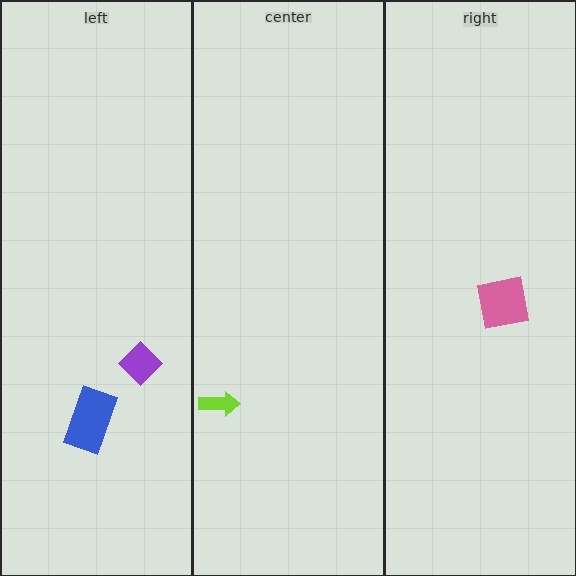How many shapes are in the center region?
1.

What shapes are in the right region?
The pink square.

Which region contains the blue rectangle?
The left region.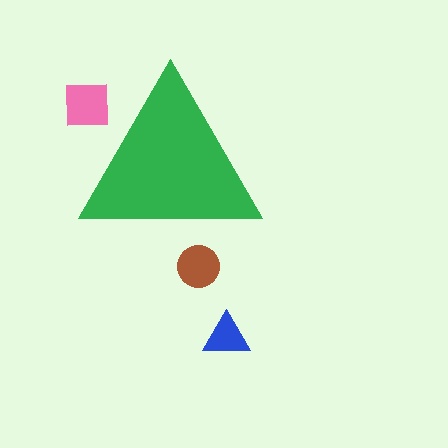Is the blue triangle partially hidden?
No, the blue triangle is fully visible.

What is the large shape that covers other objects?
A green triangle.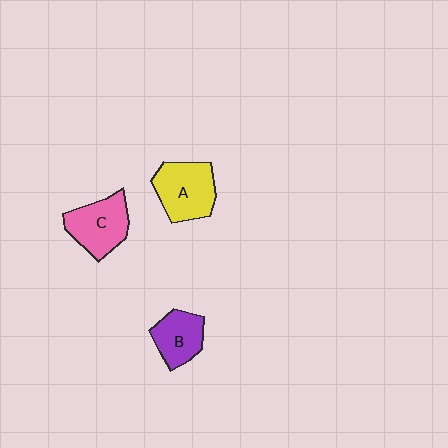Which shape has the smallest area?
Shape B (purple).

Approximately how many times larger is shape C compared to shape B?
Approximately 1.3 times.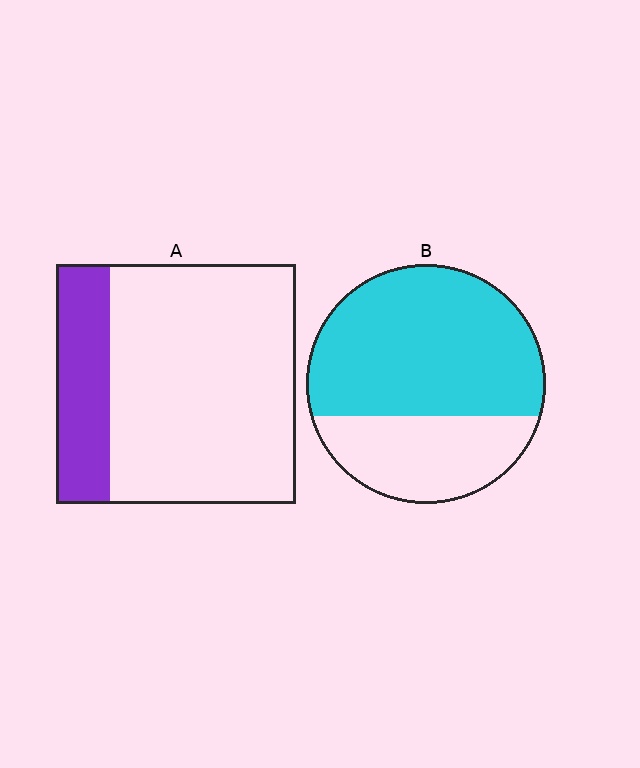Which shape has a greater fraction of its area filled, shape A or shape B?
Shape B.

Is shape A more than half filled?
No.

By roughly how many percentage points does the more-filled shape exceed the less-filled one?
By roughly 45 percentage points (B over A).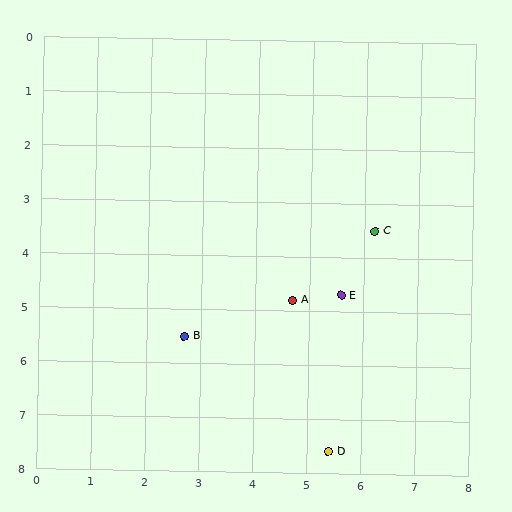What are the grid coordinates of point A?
Point A is at approximately (4.7, 4.8).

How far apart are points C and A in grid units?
Points C and A are about 2.0 grid units apart.